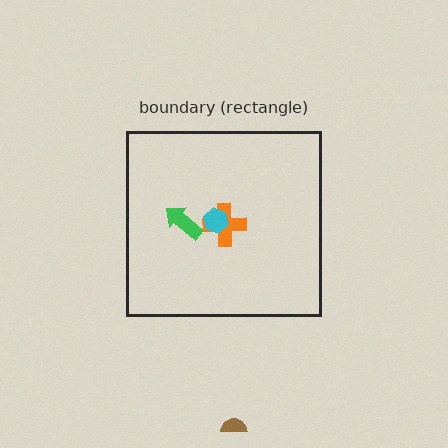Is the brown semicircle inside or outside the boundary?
Outside.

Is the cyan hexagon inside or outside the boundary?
Inside.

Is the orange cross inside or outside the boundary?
Inside.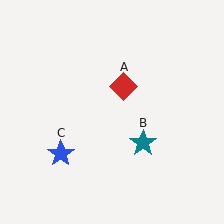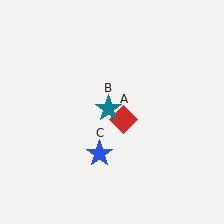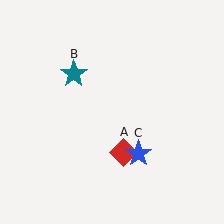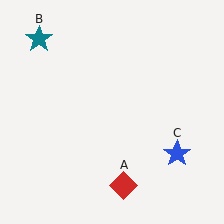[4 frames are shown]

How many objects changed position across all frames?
3 objects changed position: red diamond (object A), teal star (object B), blue star (object C).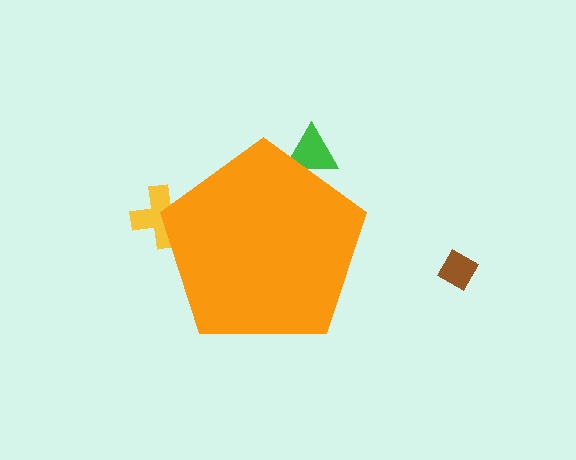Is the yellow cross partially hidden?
Yes, the yellow cross is partially hidden behind the orange pentagon.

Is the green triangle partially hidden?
Yes, the green triangle is partially hidden behind the orange pentagon.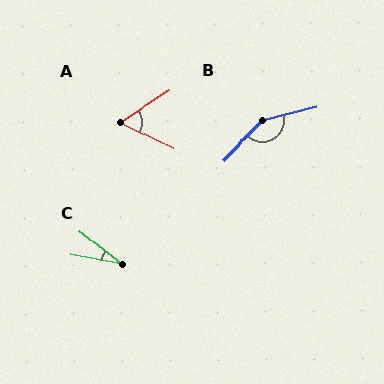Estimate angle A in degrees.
Approximately 59 degrees.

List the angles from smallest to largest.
C (28°), A (59°), B (149°).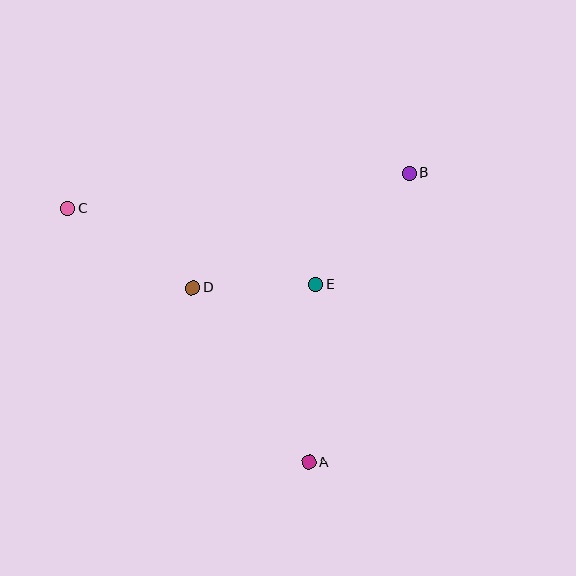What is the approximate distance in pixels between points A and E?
The distance between A and E is approximately 178 pixels.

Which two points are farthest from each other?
Points A and C are farthest from each other.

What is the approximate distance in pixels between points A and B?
The distance between A and B is approximately 306 pixels.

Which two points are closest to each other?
Points D and E are closest to each other.